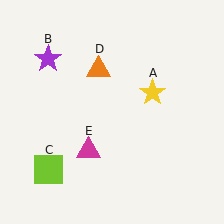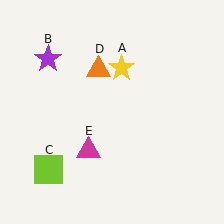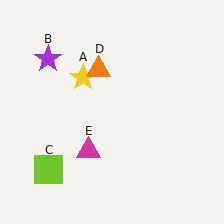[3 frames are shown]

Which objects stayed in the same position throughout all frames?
Purple star (object B) and lime square (object C) and orange triangle (object D) and magenta triangle (object E) remained stationary.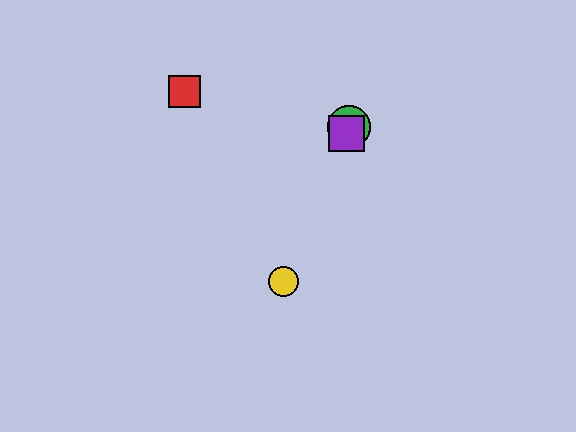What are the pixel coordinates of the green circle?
The green circle is at (349, 127).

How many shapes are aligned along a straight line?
4 shapes (the blue circle, the green circle, the yellow circle, the purple square) are aligned along a straight line.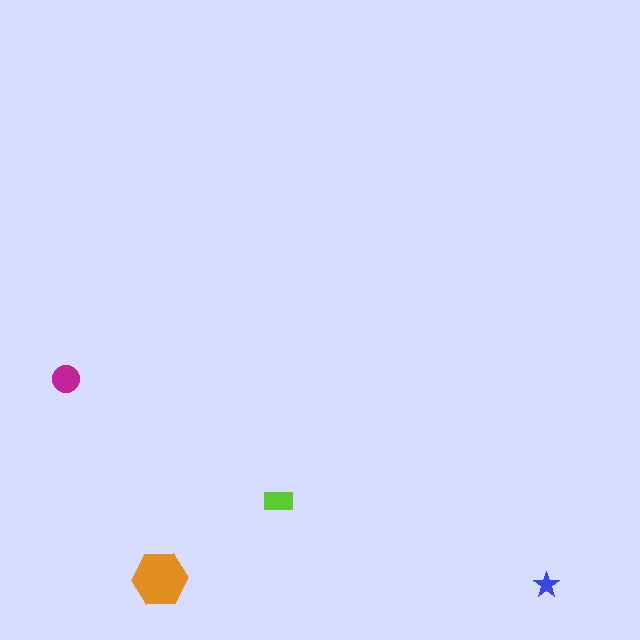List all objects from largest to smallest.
The orange hexagon, the magenta circle, the lime rectangle, the blue star.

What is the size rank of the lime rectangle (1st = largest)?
3rd.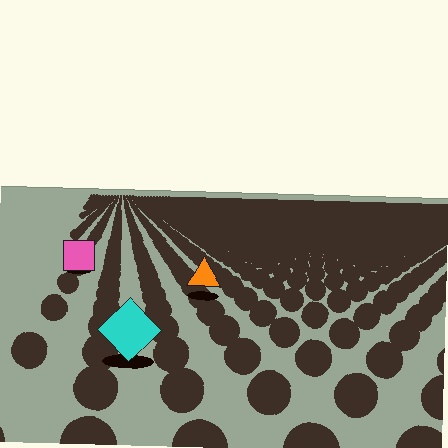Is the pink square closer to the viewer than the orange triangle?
No. The orange triangle is closer — you can tell from the texture gradient: the ground texture is coarser near it.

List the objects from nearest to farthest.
From nearest to farthest: the cyan diamond, the orange triangle, the pink square.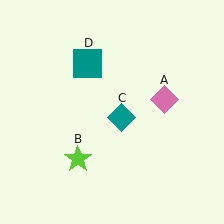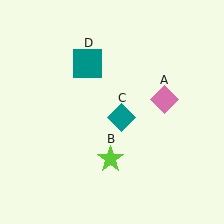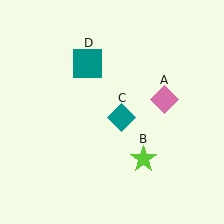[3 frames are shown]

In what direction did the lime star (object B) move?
The lime star (object B) moved right.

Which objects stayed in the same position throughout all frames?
Pink diamond (object A) and teal diamond (object C) and teal square (object D) remained stationary.